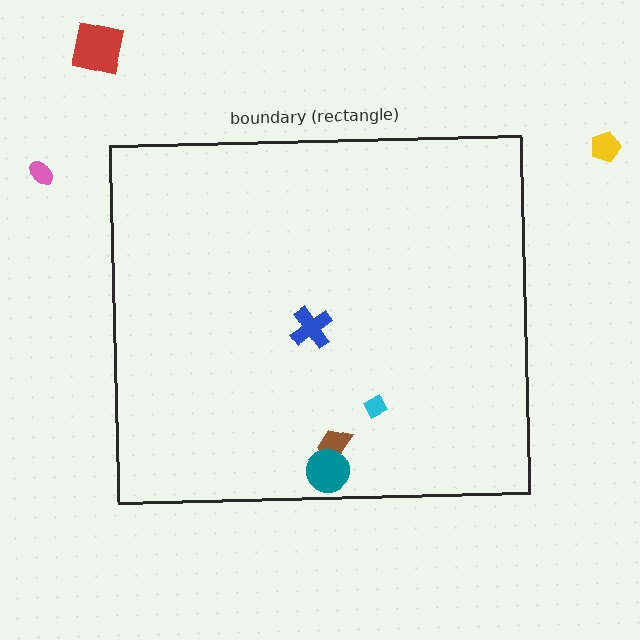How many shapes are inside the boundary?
4 inside, 3 outside.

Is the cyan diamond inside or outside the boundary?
Inside.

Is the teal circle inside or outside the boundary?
Inside.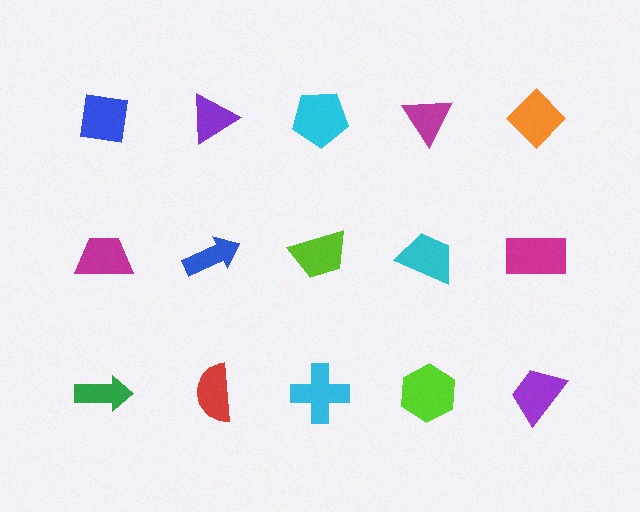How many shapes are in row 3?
5 shapes.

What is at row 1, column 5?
An orange diamond.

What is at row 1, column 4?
A magenta triangle.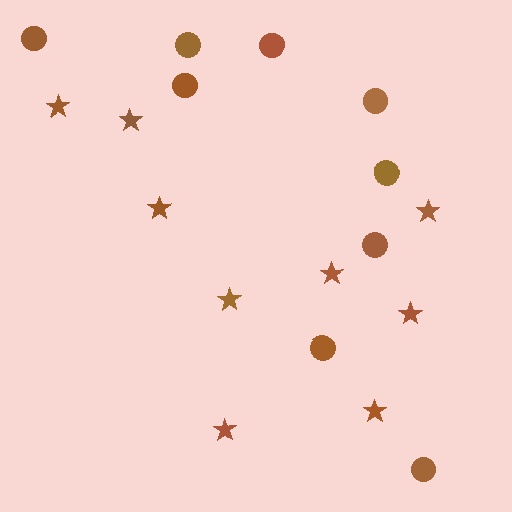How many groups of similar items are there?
There are 2 groups: one group of circles (9) and one group of stars (9).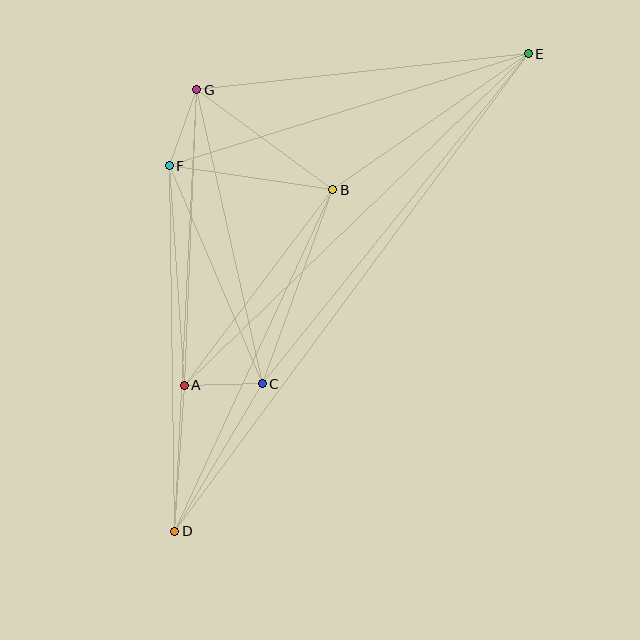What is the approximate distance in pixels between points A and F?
The distance between A and F is approximately 220 pixels.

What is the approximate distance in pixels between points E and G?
The distance between E and G is approximately 334 pixels.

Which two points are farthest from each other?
Points D and E are farthest from each other.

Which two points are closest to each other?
Points A and C are closest to each other.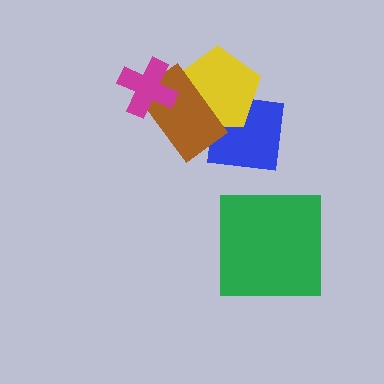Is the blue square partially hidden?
Yes, it is partially covered by another shape.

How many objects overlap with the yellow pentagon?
2 objects overlap with the yellow pentagon.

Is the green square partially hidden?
No, no other shape covers it.